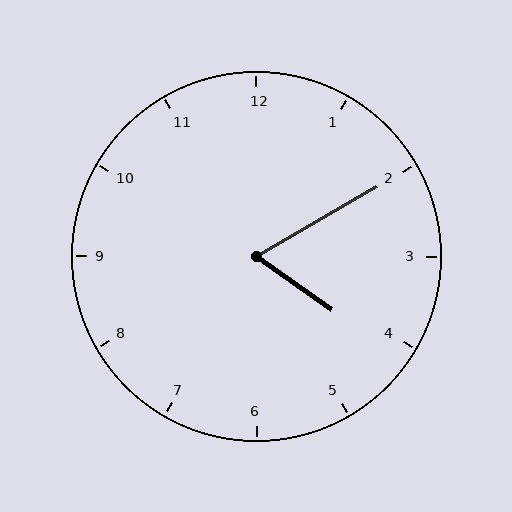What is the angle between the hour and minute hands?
Approximately 65 degrees.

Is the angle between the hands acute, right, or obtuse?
It is acute.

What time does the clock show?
4:10.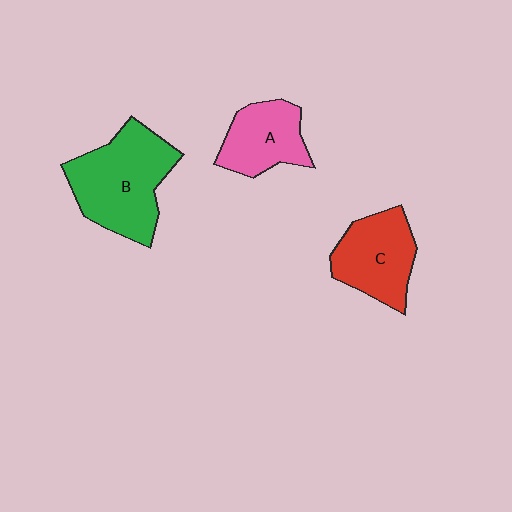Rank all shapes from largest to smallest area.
From largest to smallest: B (green), C (red), A (pink).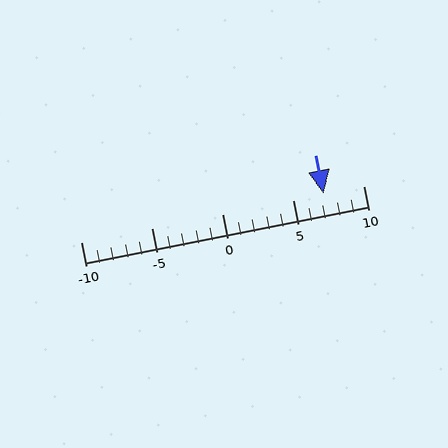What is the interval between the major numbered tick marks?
The major tick marks are spaced 5 units apart.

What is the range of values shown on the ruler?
The ruler shows values from -10 to 10.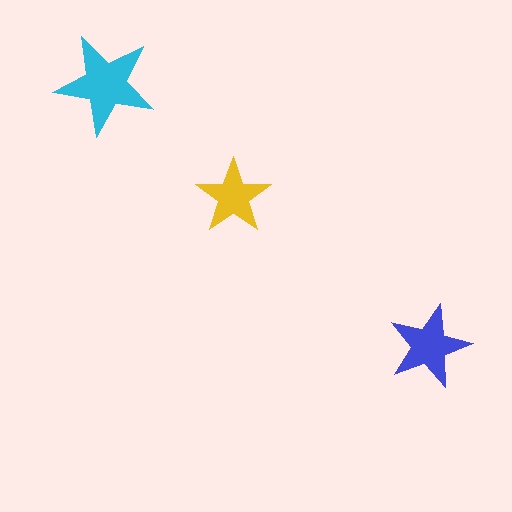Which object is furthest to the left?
The cyan star is leftmost.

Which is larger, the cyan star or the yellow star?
The cyan one.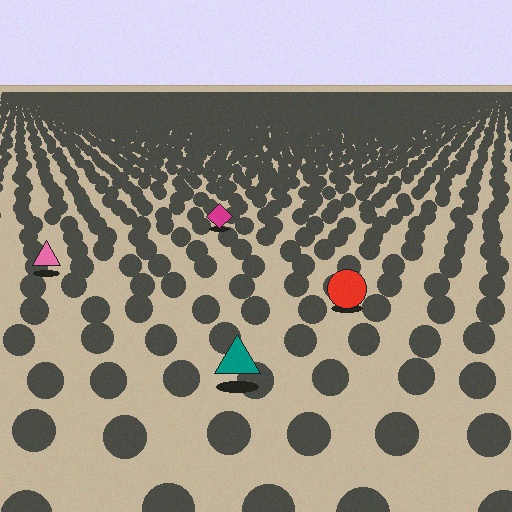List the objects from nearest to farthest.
From nearest to farthest: the teal triangle, the red circle, the pink triangle, the magenta diamond.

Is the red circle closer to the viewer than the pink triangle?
Yes. The red circle is closer — you can tell from the texture gradient: the ground texture is coarser near it.